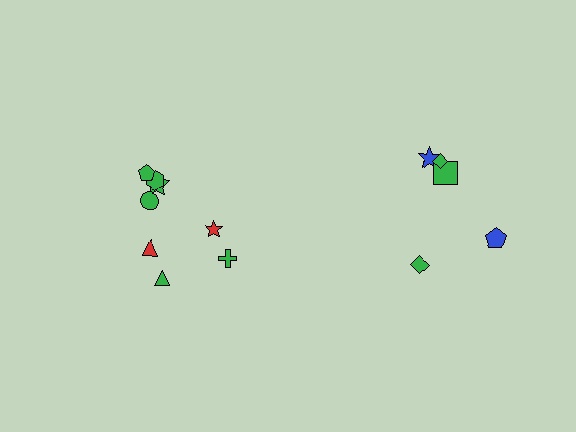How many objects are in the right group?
There are 5 objects.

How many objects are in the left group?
There are 8 objects.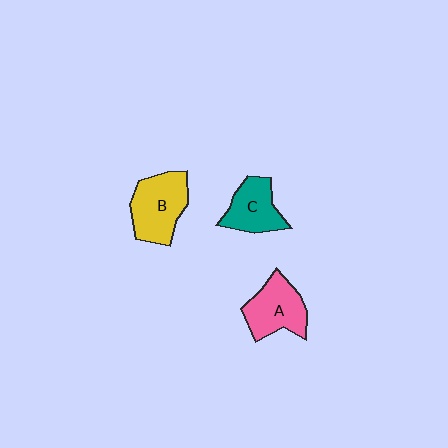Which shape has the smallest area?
Shape C (teal).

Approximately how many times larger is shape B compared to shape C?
Approximately 1.3 times.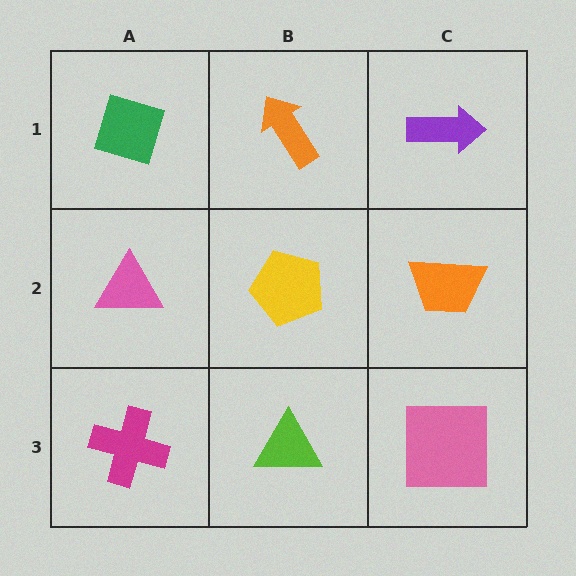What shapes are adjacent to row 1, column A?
A pink triangle (row 2, column A), an orange arrow (row 1, column B).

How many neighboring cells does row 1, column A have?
2.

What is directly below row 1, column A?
A pink triangle.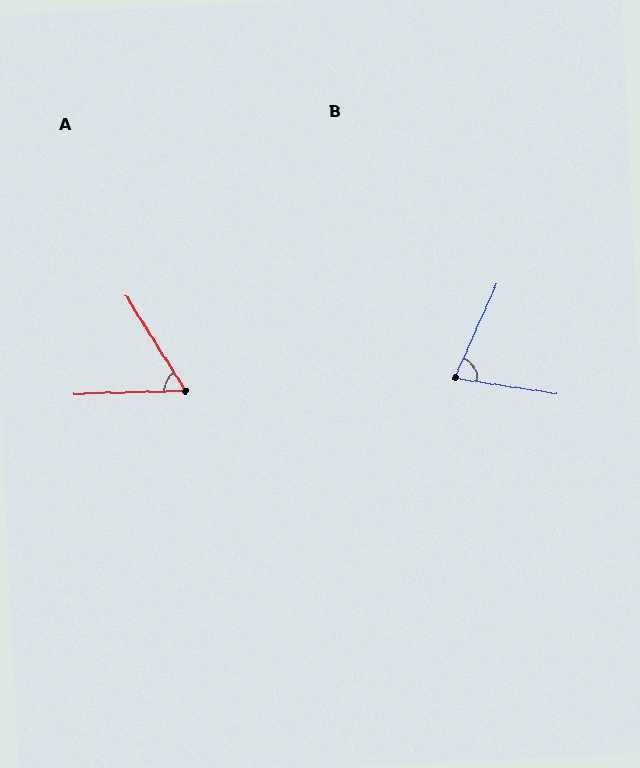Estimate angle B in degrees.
Approximately 75 degrees.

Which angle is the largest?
B, at approximately 75 degrees.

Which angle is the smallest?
A, at approximately 59 degrees.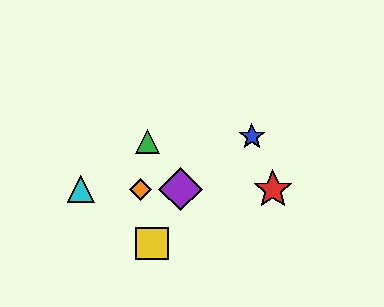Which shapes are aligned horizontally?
The red star, the purple diamond, the orange diamond, the cyan triangle are aligned horizontally.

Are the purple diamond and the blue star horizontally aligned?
No, the purple diamond is at y≈189 and the blue star is at y≈137.